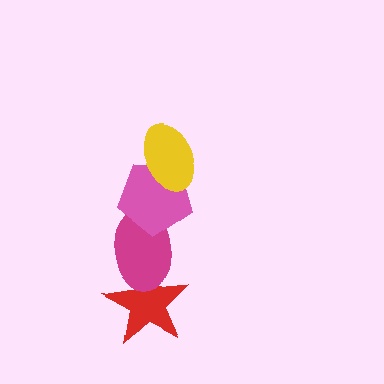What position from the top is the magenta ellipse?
The magenta ellipse is 3rd from the top.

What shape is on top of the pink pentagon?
The yellow ellipse is on top of the pink pentagon.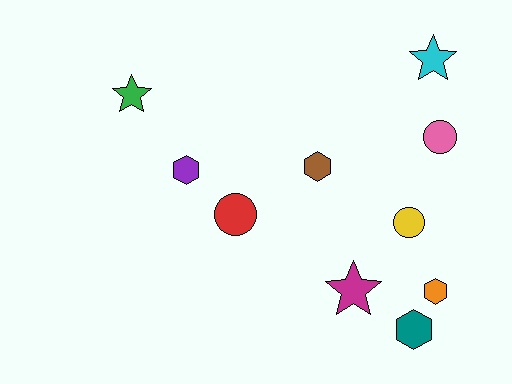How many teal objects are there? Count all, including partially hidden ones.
There is 1 teal object.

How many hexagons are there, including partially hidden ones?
There are 4 hexagons.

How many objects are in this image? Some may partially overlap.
There are 10 objects.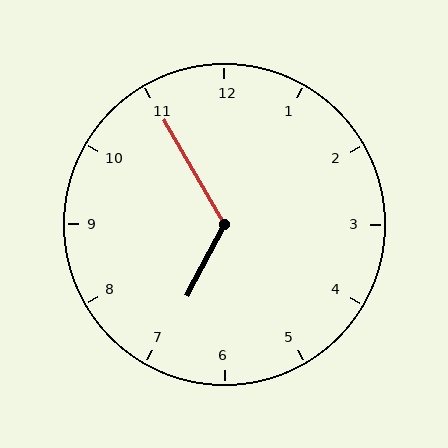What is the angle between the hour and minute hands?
Approximately 122 degrees.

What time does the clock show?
6:55.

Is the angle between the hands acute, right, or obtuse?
It is obtuse.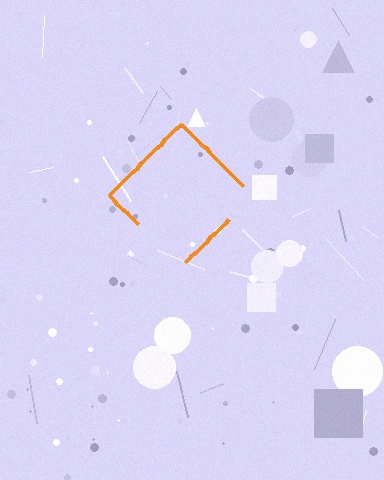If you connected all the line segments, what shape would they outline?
They would outline a diamond.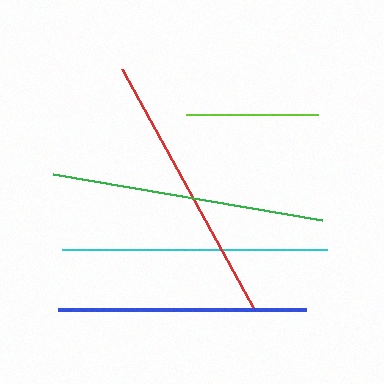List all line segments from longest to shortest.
From longest to shortest: red, green, cyan, blue, lime.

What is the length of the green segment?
The green segment is approximately 273 pixels long.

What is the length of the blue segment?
The blue segment is approximately 248 pixels long.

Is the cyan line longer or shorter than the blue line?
The cyan line is longer than the blue line.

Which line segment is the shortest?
The lime line is the shortest at approximately 132 pixels.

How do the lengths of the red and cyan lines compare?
The red and cyan lines are approximately the same length.